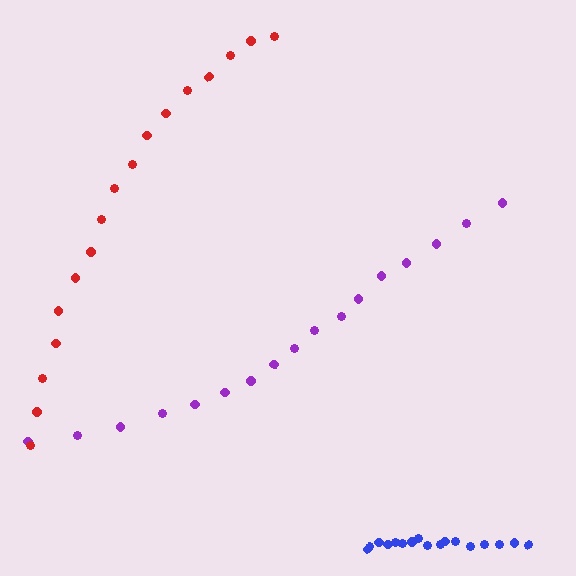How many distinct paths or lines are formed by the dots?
There are 3 distinct paths.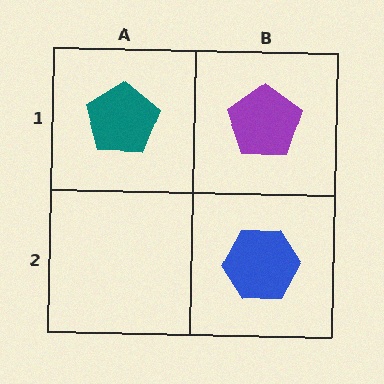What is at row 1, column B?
A purple pentagon.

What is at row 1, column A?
A teal pentagon.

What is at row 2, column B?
A blue hexagon.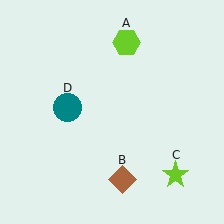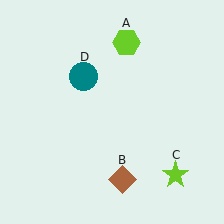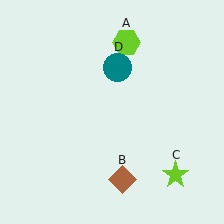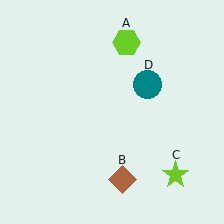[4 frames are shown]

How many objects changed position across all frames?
1 object changed position: teal circle (object D).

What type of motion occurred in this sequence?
The teal circle (object D) rotated clockwise around the center of the scene.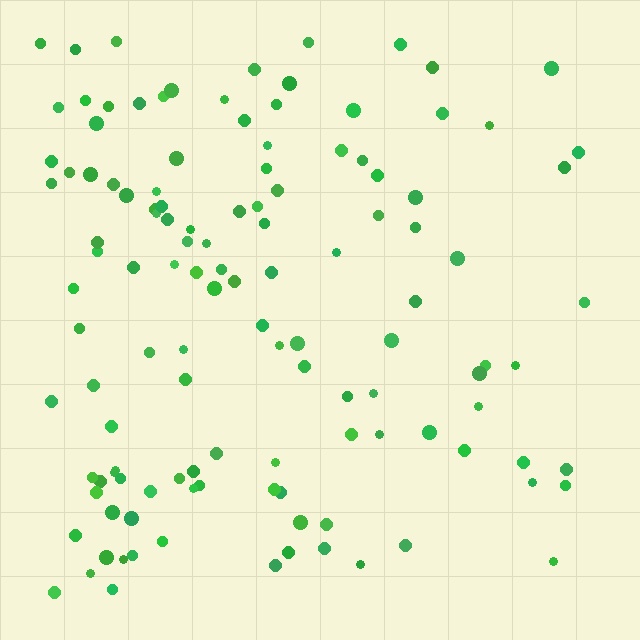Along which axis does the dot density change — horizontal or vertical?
Horizontal.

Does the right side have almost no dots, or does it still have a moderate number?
Still a moderate number, just noticeably fewer than the left.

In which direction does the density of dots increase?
From right to left, with the left side densest.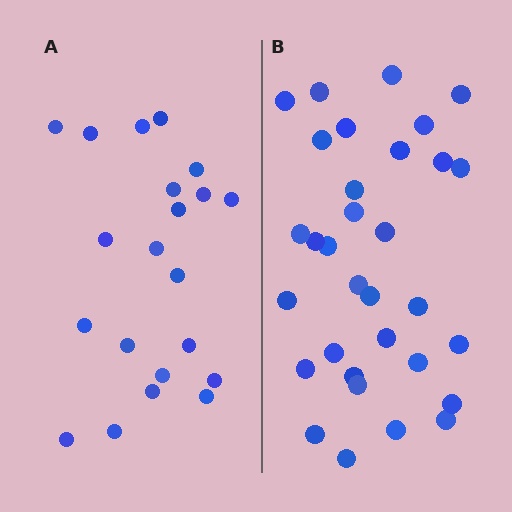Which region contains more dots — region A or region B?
Region B (the right region) has more dots.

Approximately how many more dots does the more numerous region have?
Region B has roughly 12 or so more dots than region A.